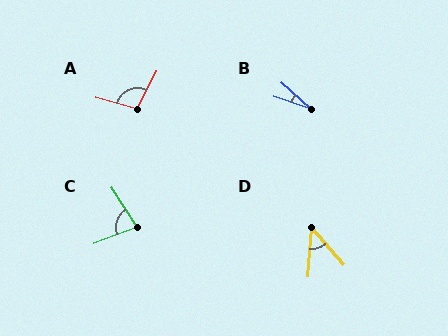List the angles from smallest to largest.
B (24°), D (46°), C (78°), A (101°).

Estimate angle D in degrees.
Approximately 46 degrees.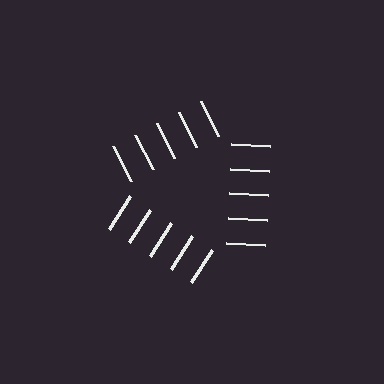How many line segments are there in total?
15 — 5 along each of the 3 edges.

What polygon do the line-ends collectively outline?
An illusory triangle — the line segments terminate on its edges but no continuous stroke is drawn.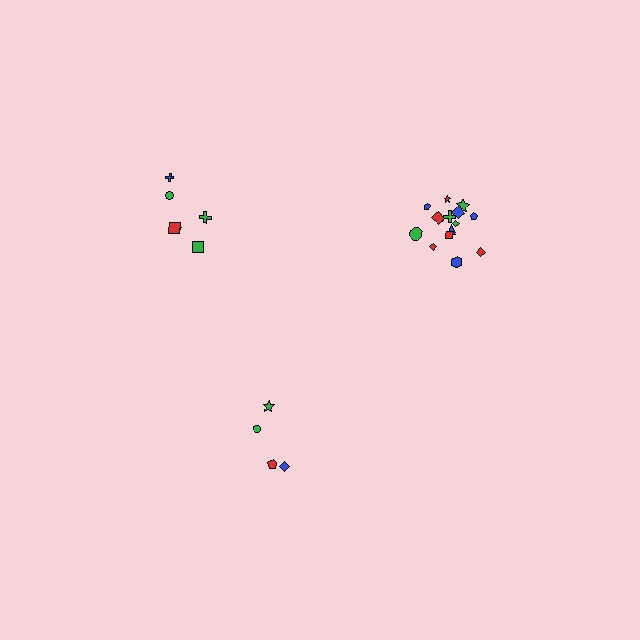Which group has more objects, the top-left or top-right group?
The top-right group.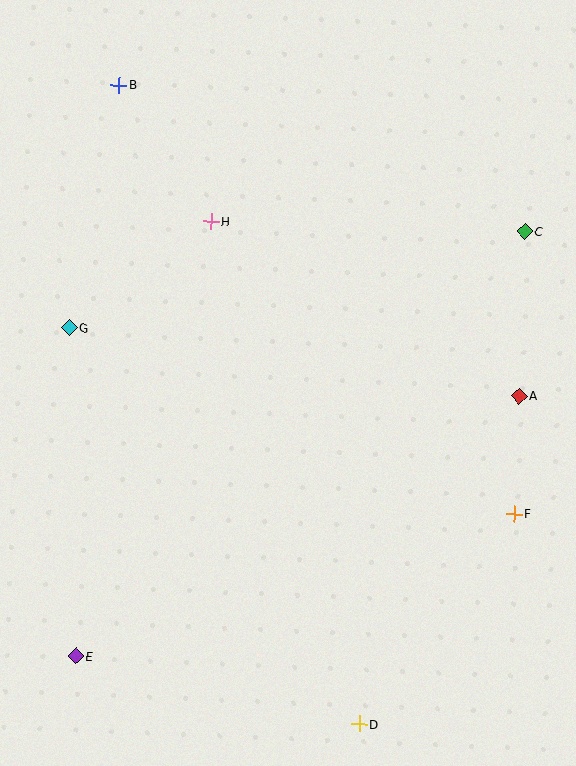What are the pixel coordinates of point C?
Point C is at (525, 232).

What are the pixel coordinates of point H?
Point H is at (211, 221).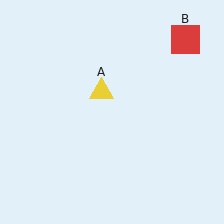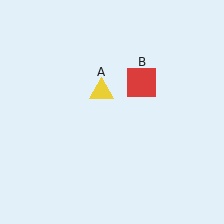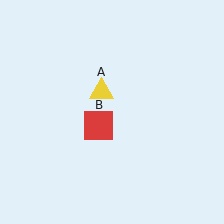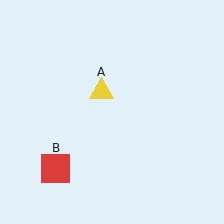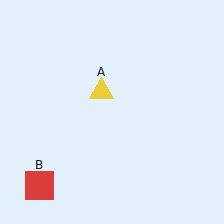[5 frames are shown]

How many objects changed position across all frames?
1 object changed position: red square (object B).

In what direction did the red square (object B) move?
The red square (object B) moved down and to the left.